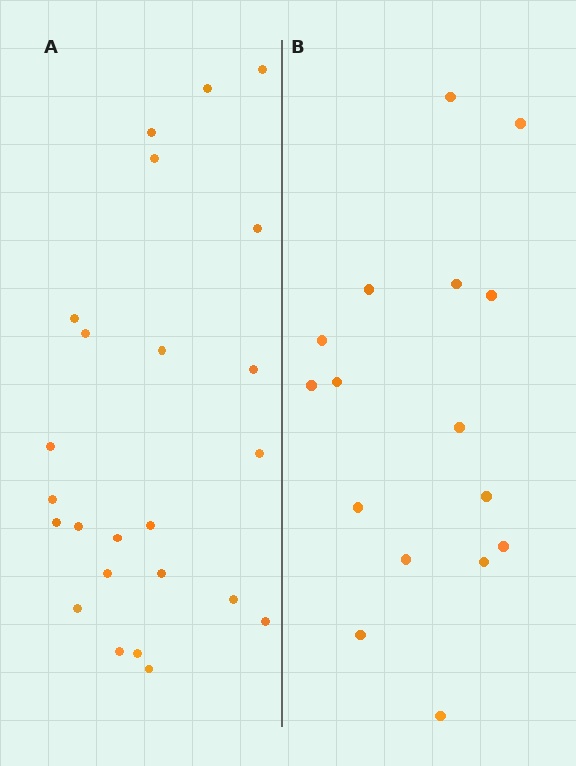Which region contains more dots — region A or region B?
Region A (the left region) has more dots.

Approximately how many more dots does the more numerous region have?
Region A has roughly 8 or so more dots than region B.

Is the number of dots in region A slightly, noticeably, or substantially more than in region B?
Region A has substantially more. The ratio is roughly 1.5 to 1.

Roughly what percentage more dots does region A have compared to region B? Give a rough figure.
About 50% more.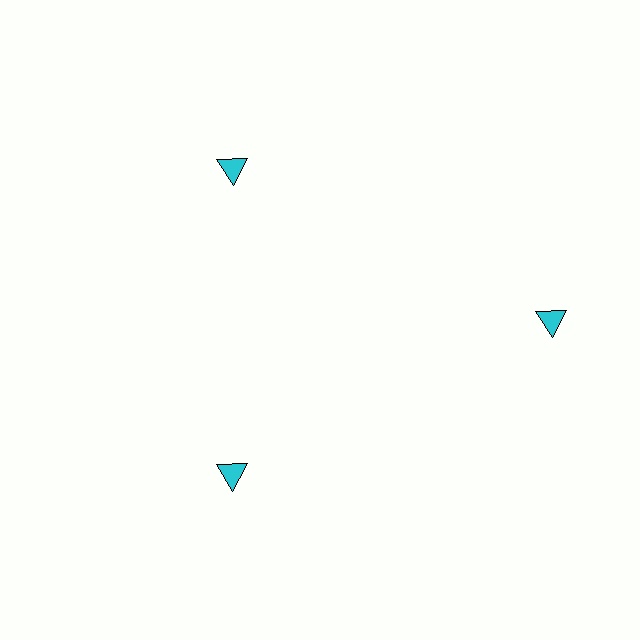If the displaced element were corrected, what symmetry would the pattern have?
It would have 3-fold rotational symmetry — the pattern would map onto itself every 120 degrees.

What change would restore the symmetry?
The symmetry would be restored by moving it inward, back onto the ring so that all 3 triangles sit at equal angles and equal distance from the center.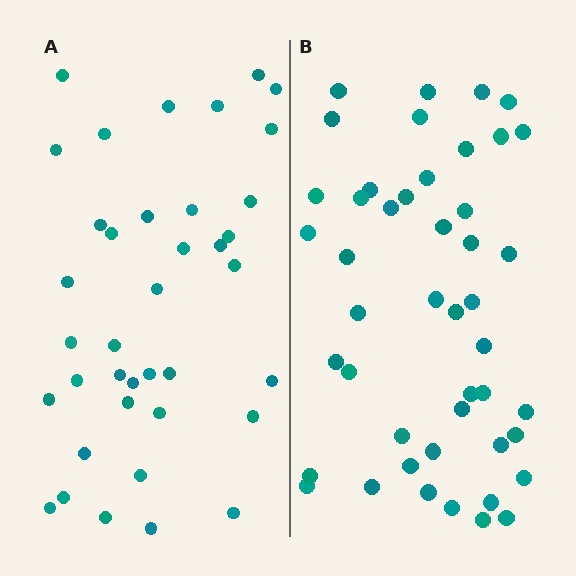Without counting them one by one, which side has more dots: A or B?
Region B (the right region) has more dots.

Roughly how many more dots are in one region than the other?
Region B has roughly 8 or so more dots than region A.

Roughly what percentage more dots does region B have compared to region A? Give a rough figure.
About 20% more.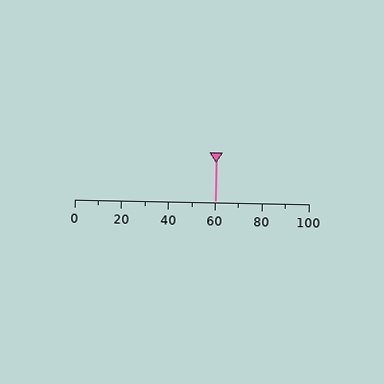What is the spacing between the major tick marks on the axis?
The major ticks are spaced 20 apart.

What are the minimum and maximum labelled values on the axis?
The axis runs from 0 to 100.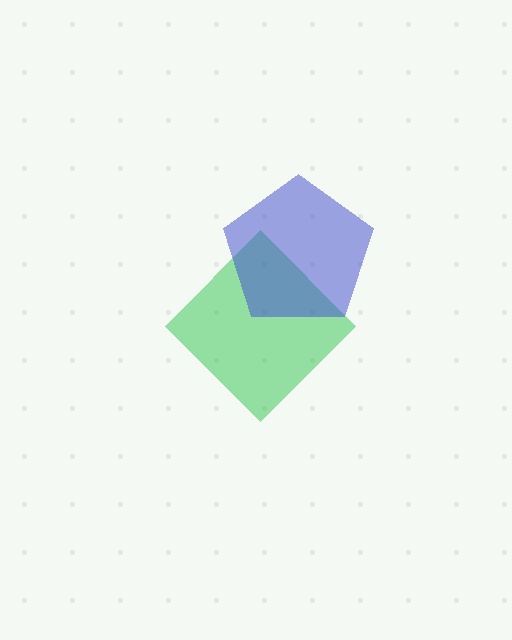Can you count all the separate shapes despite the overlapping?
Yes, there are 2 separate shapes.